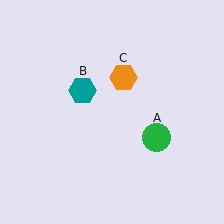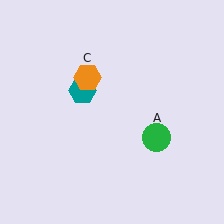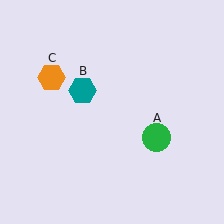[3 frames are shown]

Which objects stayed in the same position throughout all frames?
Green circle (object A) and teal hexagon (object B) remained stationary.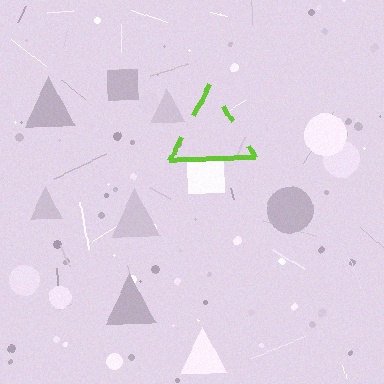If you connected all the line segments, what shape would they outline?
They would outline a triangle.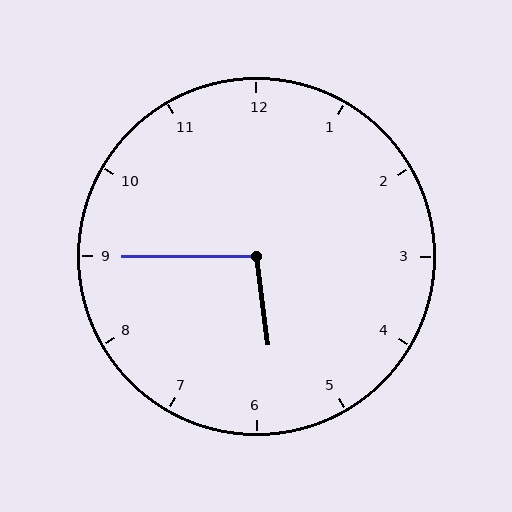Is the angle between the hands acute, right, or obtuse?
It is obtuse.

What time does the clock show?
5:45.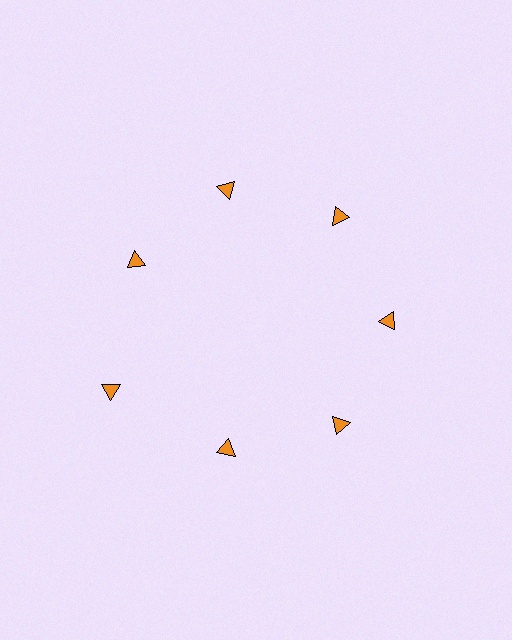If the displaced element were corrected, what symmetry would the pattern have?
It would have 7-fold rotational symmetry — the pattern would map onto itself every 51 degrees.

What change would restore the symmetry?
The symmetry would be restored by moving it inward, back onto the ring so that all 7 triangles sit at equal angles and equal distance from the center.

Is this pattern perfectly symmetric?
No. The 7 orange triangles are arranged in a ring, but one element near the 8 o'clock position is pushed outward from the center, breaking the 7-fold rotational symmetry.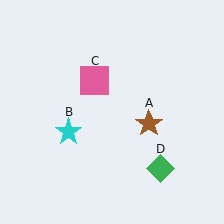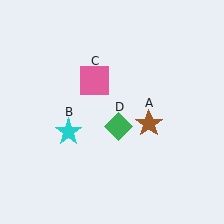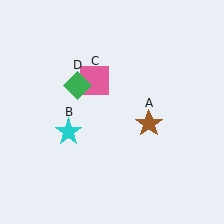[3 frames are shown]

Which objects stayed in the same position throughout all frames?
Brown star (object A) and cyan star (object B) and pink square (object C) remained stationary.